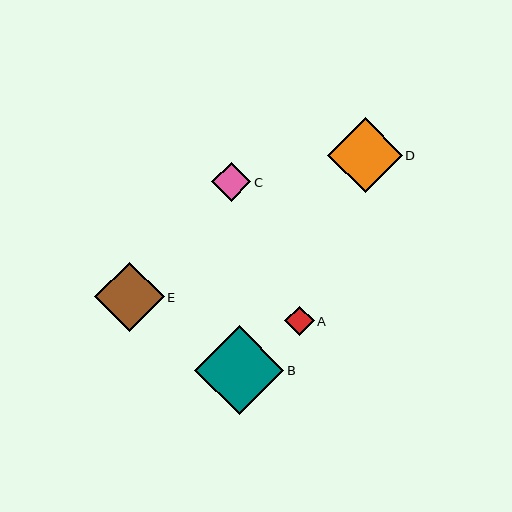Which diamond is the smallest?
Diamond A is the smallest with a size of approximately 30 pixels.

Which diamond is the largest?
Diamond B is the largest with a size of approximately 89 pixels.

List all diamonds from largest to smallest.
From largest to smallest: B, D, E, C, A.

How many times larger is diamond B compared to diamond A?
Diamond B is approximately 3.0 times the size of diamond A.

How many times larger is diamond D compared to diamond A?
Diamond D is approximately 2.5 times the size of diamond A.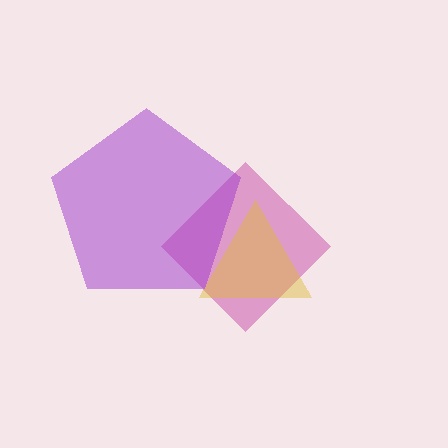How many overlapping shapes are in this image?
There are 3 overlapping shapes in the image.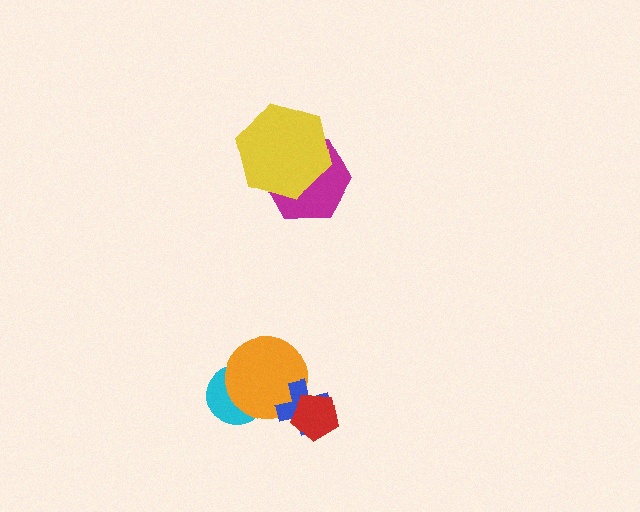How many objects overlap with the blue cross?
2 objects overlap with the blue cross.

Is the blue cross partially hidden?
Yes, it is partially covered by another shape.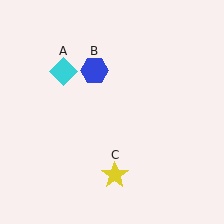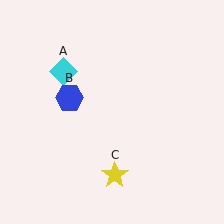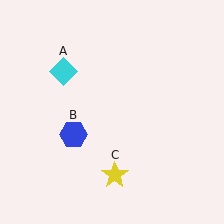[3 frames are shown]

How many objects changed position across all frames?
1 object changed position: blue hexagon (object B).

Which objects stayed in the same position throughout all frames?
Cyan diamond (object A) and yellow star (object C) remained stationary.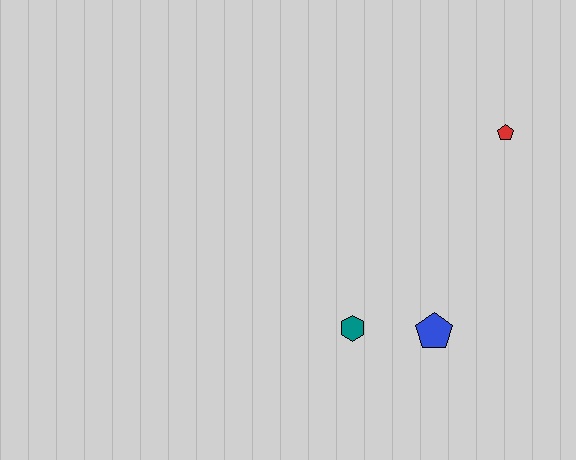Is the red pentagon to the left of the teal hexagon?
No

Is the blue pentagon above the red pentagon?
No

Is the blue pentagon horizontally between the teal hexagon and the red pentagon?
Yes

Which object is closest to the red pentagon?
The blue pentagon is closest to the red pentagon.